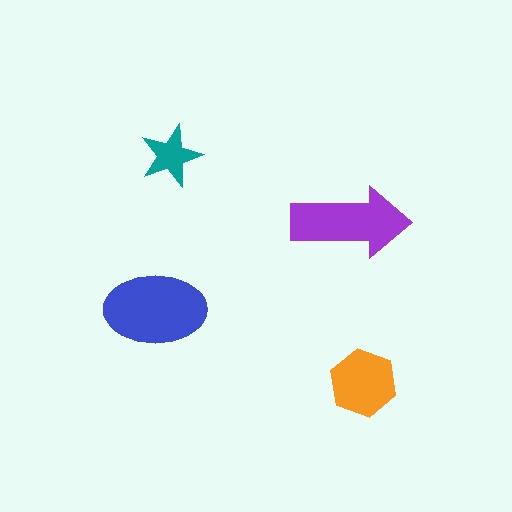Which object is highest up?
The teal star is topmost.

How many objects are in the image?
There are 4 objects in the image.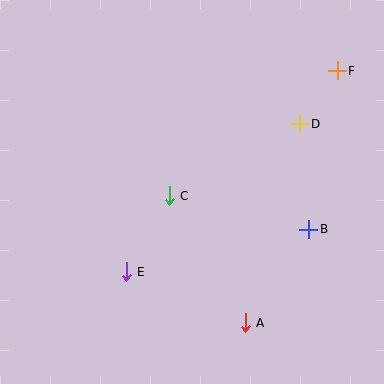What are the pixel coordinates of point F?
Point F is at (337, 71).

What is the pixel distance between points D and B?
The distance between D and B is 106 pixels.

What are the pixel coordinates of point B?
Point B is at (309, 229).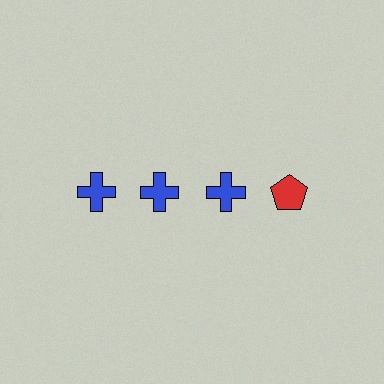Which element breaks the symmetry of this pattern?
The red pentagon in the top row, second from right column breaks the symmetry. All other shapes are blue crosses.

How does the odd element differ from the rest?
It differs in both color (red instead of blue) and shape (pentagon instead of cross).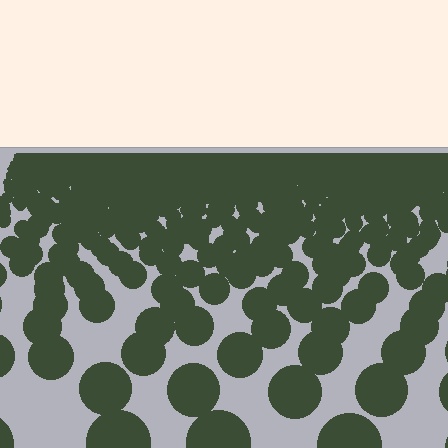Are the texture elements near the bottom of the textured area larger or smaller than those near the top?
Larger. Near the bottom, elements are closer to the viewer and appear at a bigger on-screen size.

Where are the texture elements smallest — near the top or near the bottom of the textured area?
Near the top.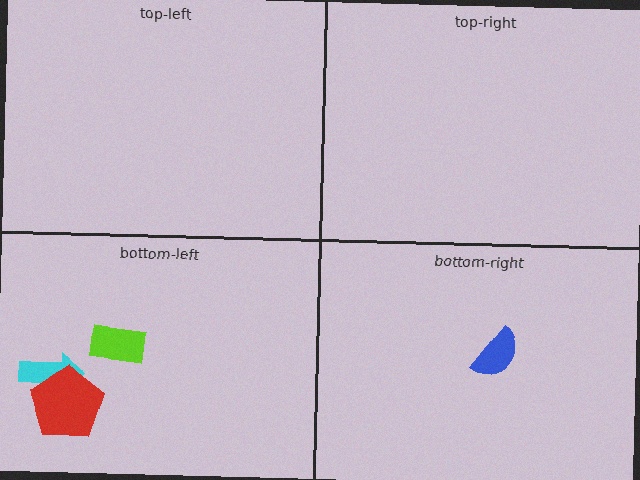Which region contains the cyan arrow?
The bottom-left region.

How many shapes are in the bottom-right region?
1.